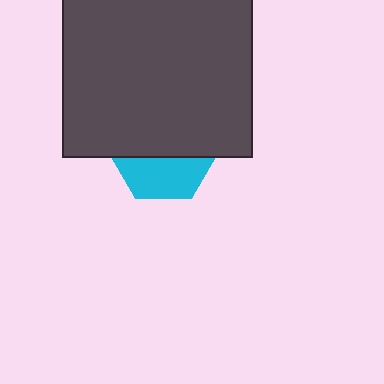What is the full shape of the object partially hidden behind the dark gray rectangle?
The partially hidden object is a cyan hexagon.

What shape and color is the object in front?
The object in front is a dark gray rectangle.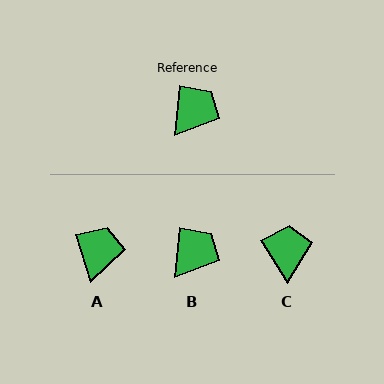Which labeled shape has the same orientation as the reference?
B.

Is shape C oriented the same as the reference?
No, it is off by about 38 degrees.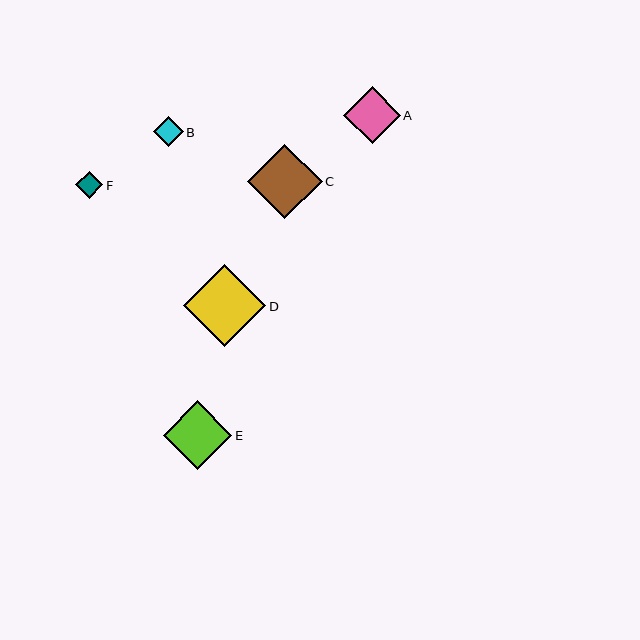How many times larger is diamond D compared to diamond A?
Diamond D is approximately 1.4 times the size of diamond A.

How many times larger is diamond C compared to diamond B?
Diamond C is approximately 2.5 times the size of diamond B.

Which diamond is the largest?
Diamond D is the largest with a size of approximately 82 pixels.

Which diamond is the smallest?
Diamond F is the smallest with a size of approximately 27 pixels.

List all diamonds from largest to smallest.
From largest to smallest: D, C, E, A, B, F.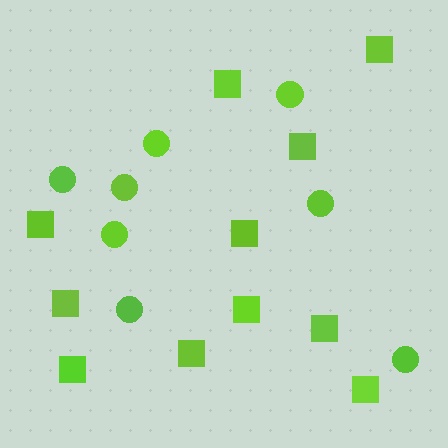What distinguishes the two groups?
There are 2 groups: one group of circles (8) and one group of squares (11).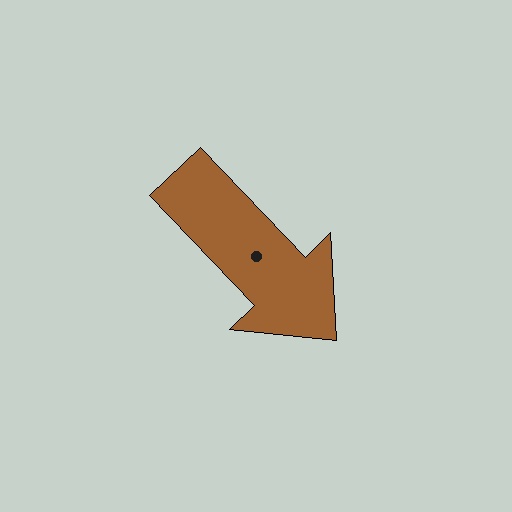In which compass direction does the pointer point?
Southeast.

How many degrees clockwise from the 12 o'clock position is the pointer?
Approximately 136 degrees.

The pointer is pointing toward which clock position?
Roughly 5 o'clock.